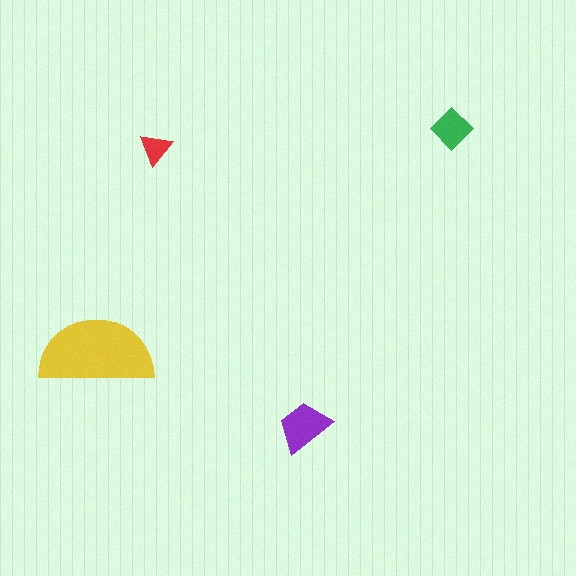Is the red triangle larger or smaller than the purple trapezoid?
Smaller.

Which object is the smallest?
The red triangle.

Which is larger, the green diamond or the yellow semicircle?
The yellow semicircle.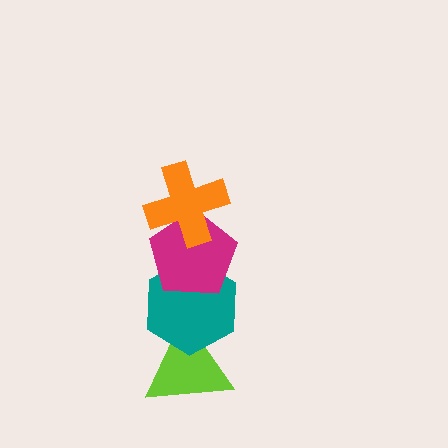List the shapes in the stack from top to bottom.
From top to bottom: the orange cross, the magenta pentagon, the teal hexagon, the lime triangle.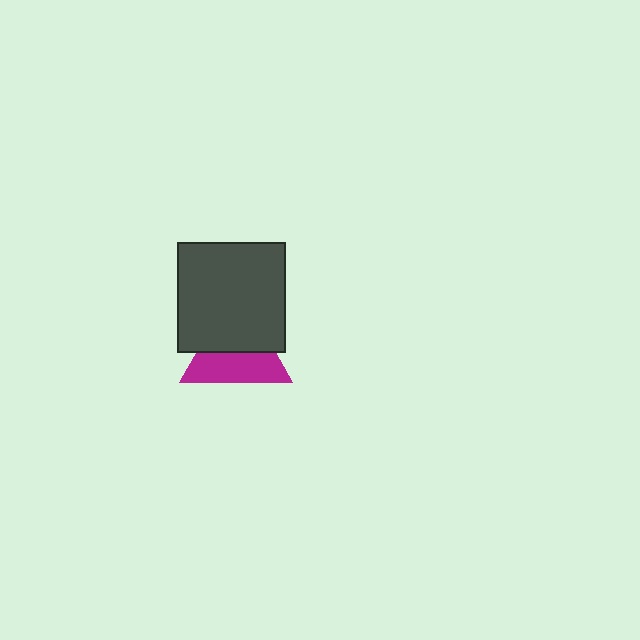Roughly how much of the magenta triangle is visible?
About half of it is visible (roughly 51%).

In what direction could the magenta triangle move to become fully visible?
The magenta triangle could move down. That would shift it out from behind the dark gray rectangle entirely.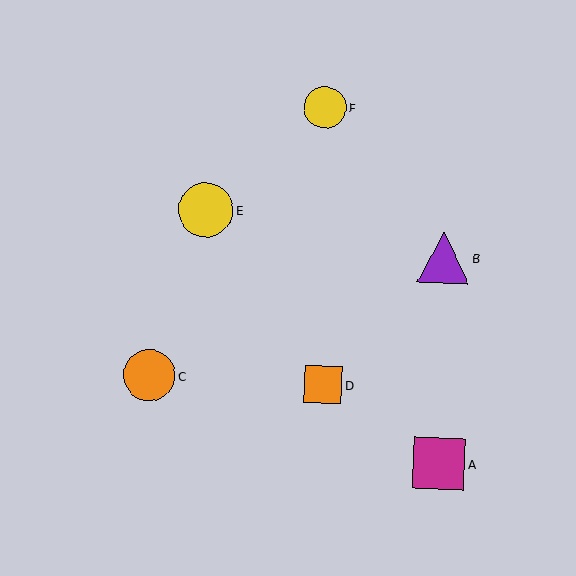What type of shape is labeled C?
Shape C is an orange circle.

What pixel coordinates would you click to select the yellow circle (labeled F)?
Click at (325, 107) to select the yellow circle F.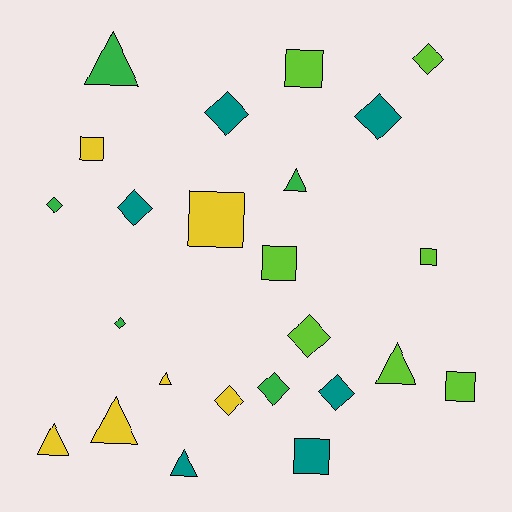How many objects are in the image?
There are 24 objects.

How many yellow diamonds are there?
There is 1 yellow diamond.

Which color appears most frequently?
Lime, with 7 objects.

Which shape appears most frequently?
Diamond, with 10 objects.